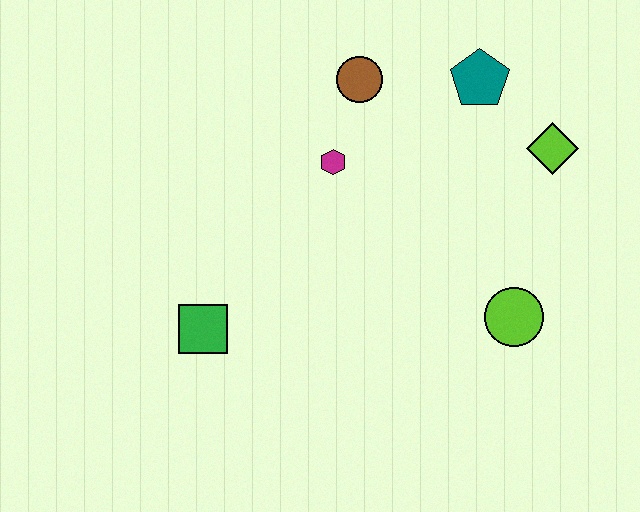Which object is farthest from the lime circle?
The green square is farthest from the lime circle.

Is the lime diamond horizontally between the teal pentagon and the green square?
No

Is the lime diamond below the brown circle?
Yes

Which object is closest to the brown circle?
The magenta hexagon is closest to the brown circle.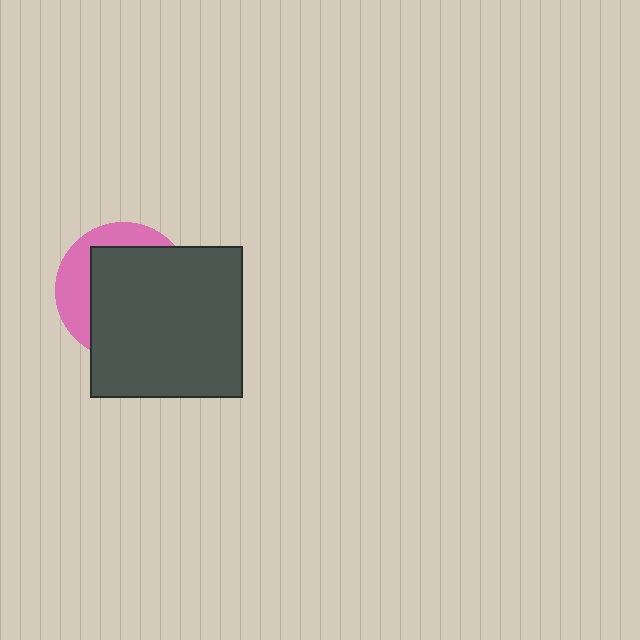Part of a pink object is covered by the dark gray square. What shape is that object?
It is a circle.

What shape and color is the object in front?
The object in front is a dark gray square.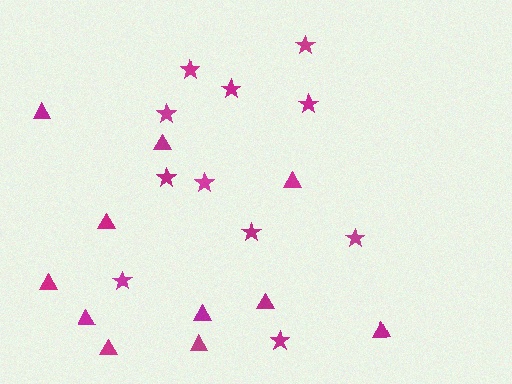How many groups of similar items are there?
There are 2 groups: one group of triangles (11) and one group of stars (11).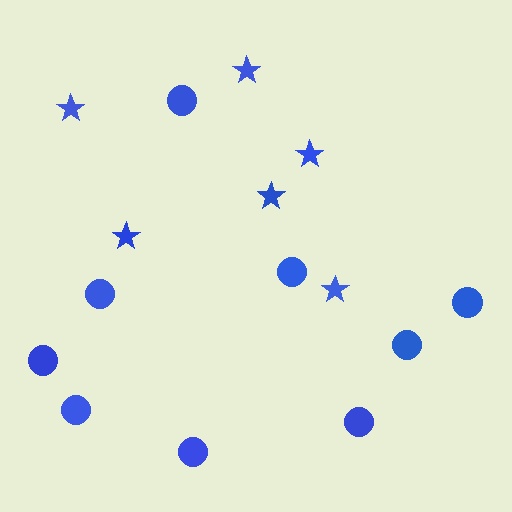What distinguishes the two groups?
There are 2 groups: one group of stars (6) and one group of circles (9).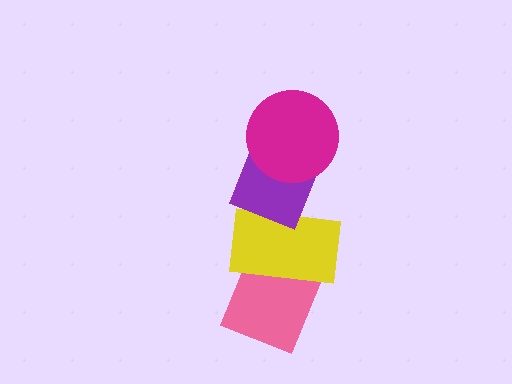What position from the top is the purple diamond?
The purple diamond is 2nd from the top.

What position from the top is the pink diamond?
The pink diamond is 4th from the top.